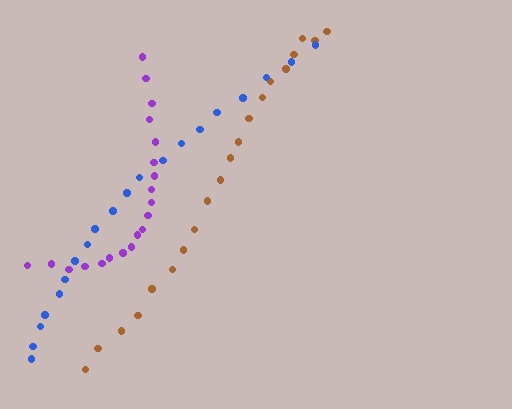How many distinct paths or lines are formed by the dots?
There are 3 distinct paths.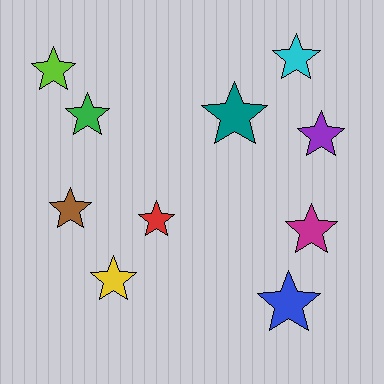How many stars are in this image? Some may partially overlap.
There are 10 stars.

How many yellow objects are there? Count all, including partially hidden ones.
There is 1 yellow object.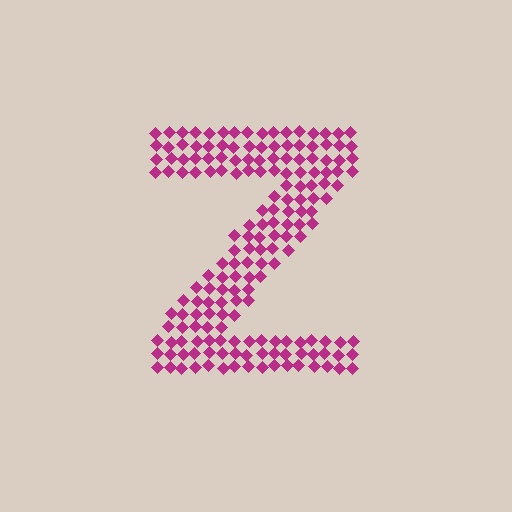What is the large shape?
The large shape is the letter Z.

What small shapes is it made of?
It is made of small diamonds.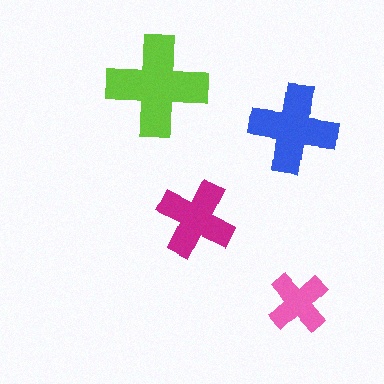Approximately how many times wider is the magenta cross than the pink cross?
About 1.5 times wider.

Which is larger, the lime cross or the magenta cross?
The lime one.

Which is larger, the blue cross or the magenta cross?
The blue one.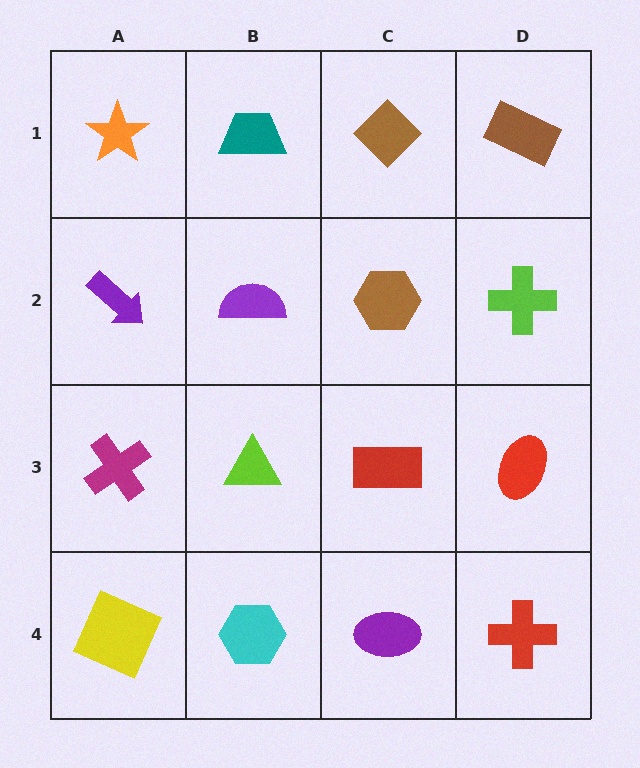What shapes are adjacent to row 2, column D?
A brown rectangle (row 1, column D), a red ellipse (row 3, column D), a brown hexagon (row 2, column C).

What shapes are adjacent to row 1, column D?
A lime cross (row 2, column D), a brown diamond (row 1, column C).